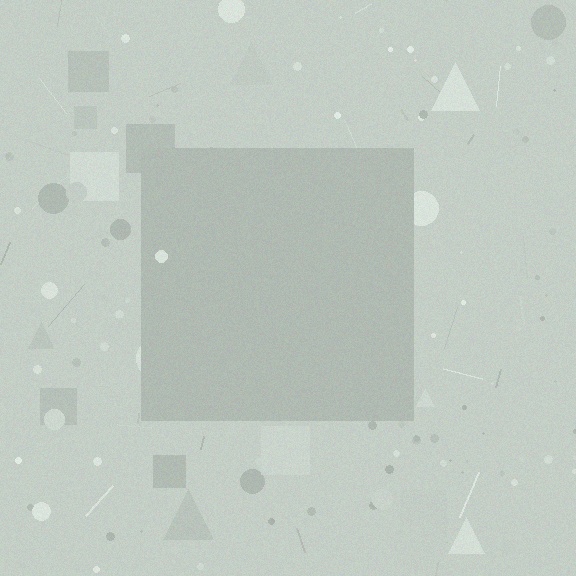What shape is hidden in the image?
A square is hidden in the image.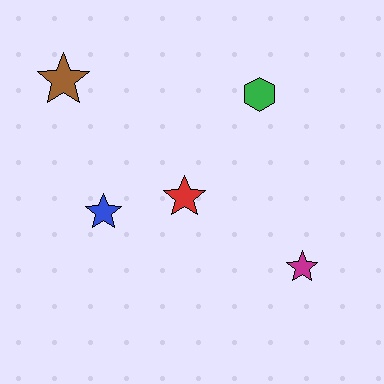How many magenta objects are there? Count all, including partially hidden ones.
There is 1 magenta object.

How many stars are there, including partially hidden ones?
There are 4 stars.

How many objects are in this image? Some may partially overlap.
There are 5 objects.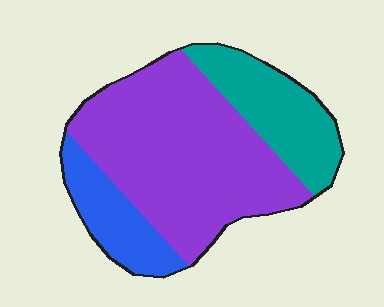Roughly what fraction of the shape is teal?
Teal covers 23% of the shape.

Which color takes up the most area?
Purple, at roughly 60%.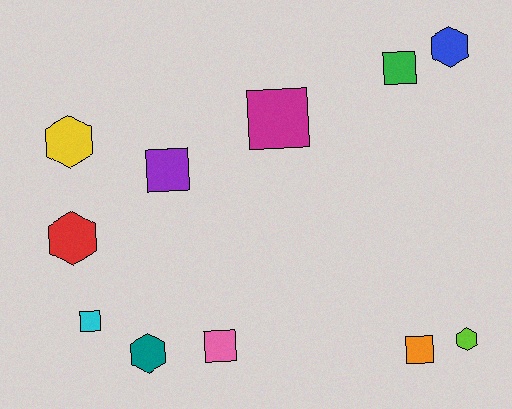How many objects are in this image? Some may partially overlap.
There are 11 objects.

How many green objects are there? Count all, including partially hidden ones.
There is 1 green object.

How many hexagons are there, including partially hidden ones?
There are 5 hexagons.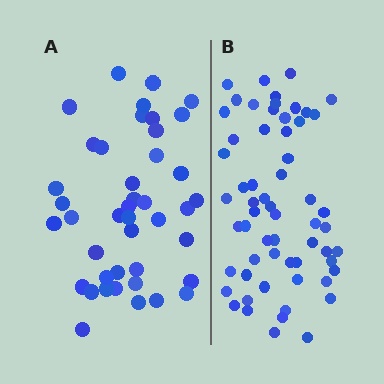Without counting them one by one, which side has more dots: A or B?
Region B (the right region) has more dots.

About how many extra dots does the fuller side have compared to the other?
Region B has approximately 20 more dots than region A.